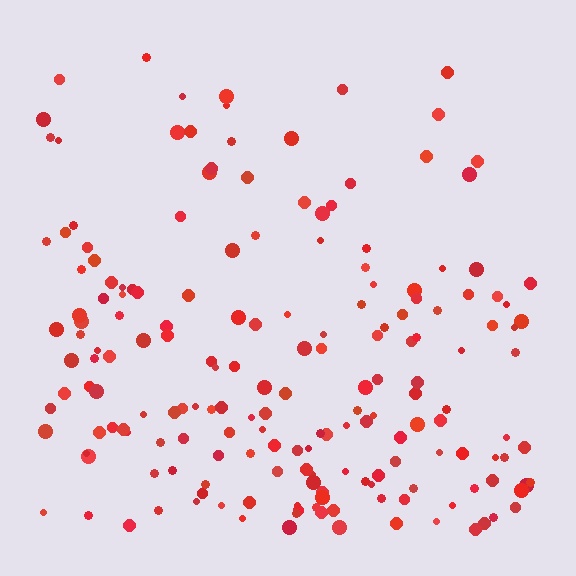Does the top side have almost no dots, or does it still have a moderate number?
Still a moderate number, just noticeably fewer than the bottom.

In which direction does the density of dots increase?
From top to bottom, with the bottom side densest.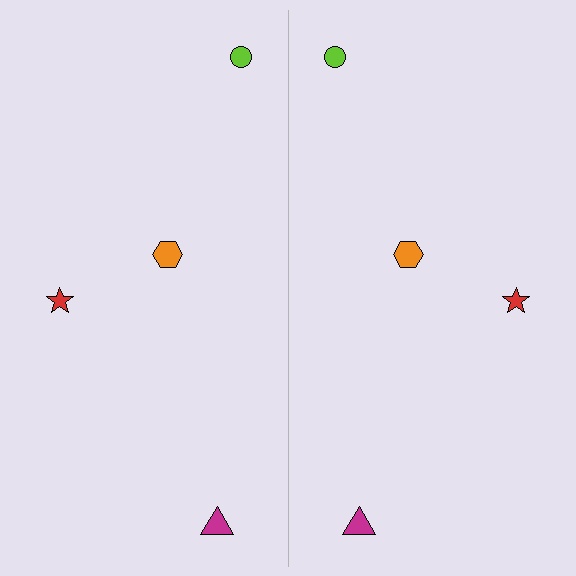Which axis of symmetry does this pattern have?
The pattern has a vertical axis of symmetry running through the center of the image.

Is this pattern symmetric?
Yes, this pattern has bilateral (reflection) symmetry.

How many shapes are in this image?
There are 8 shapes in this image.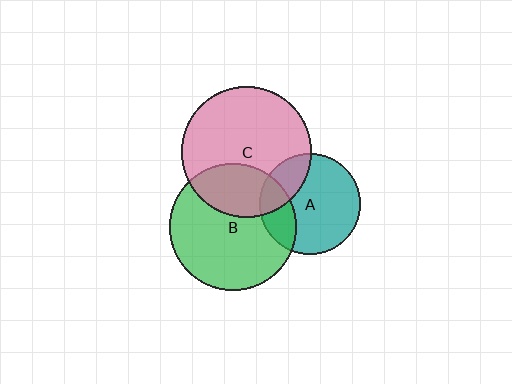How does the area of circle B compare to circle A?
Approximately 1.6 times.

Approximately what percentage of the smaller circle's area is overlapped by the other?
Approximately 25%.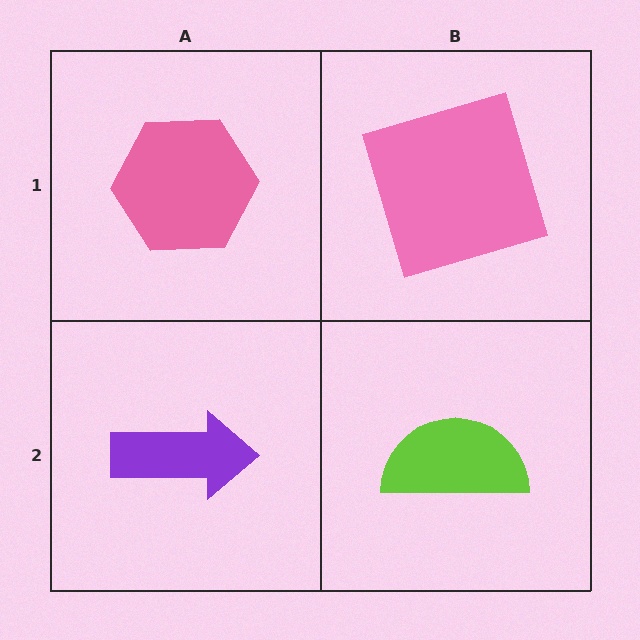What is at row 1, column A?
A pink hexagon.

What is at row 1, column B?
A pink square.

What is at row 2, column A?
A purple arrow.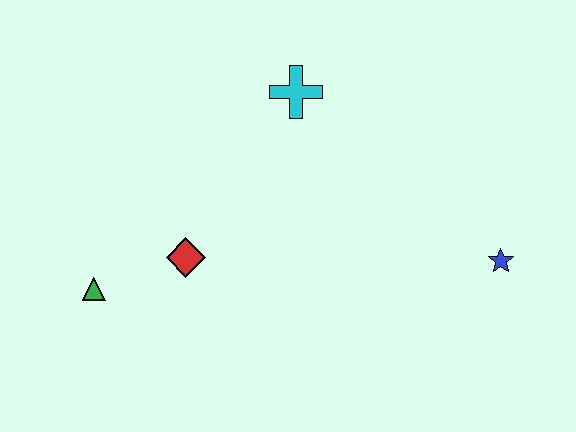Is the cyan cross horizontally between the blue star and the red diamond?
Yes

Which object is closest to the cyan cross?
The red diamond is closest to the cyan cross.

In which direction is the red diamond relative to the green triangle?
The red diamond is to the right of the green triangle.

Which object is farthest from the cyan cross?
The green triangle is farthest from the cyan cross.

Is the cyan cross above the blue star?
Yes